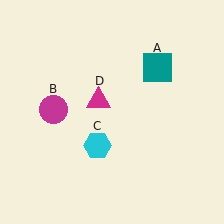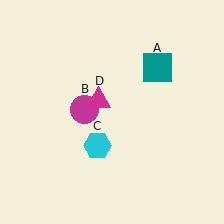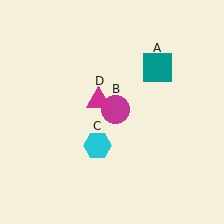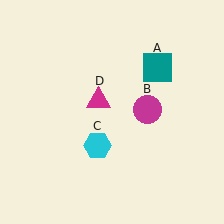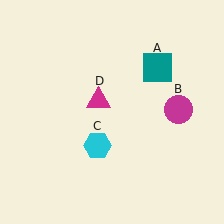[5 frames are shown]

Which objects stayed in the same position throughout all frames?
Teal square (object A) and cyan hexagon (object C) and magenta triangle (object D) remained stationary.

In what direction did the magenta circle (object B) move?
The magenta circle (object B) moved right.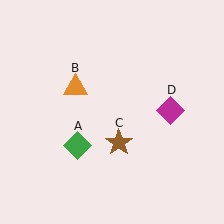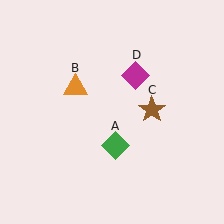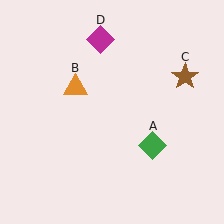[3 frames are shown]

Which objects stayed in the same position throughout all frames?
Orange triangle (object B) remained stationary.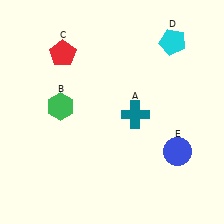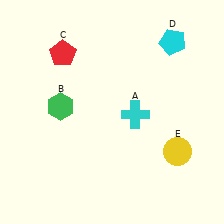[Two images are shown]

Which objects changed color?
A changed from teal to cyan. E changed from blue to yellow.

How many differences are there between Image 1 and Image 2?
There are 2 differences between the two images.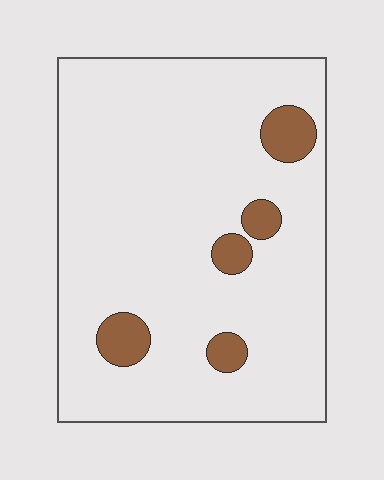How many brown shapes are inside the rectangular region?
5.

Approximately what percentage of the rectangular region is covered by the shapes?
Approximately 10%.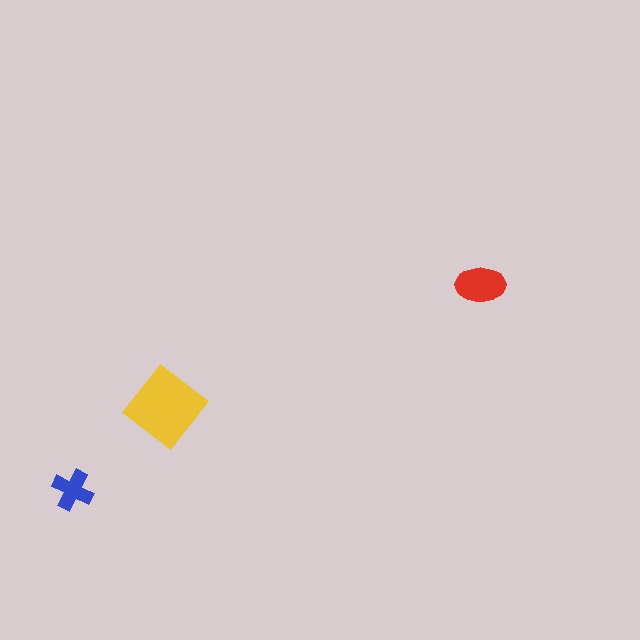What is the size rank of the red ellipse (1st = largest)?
2nd.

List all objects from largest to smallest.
The yellow diamond, the red ellipse, the blue cross.